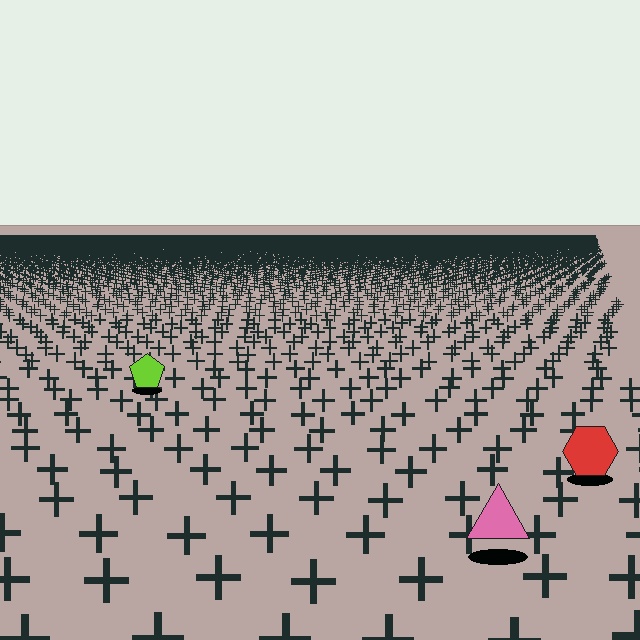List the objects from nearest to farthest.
From nearest to farthest: the pink triangle, the red hexagon, the lime pentagon.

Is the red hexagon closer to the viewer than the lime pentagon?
Yes. The red hexagon is closer — you can tell from the texture gradient: the ground texture is coarser near it.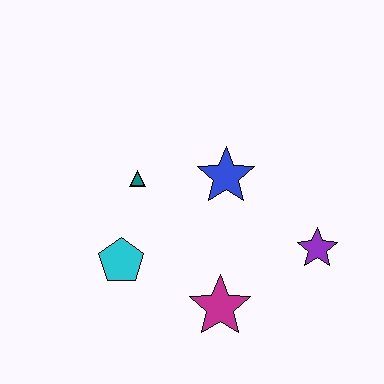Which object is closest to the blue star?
The teal triangle is closest to the blue star.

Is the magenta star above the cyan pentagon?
No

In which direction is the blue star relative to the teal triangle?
The blue star is to the right of the teal triangle.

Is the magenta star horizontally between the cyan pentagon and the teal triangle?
No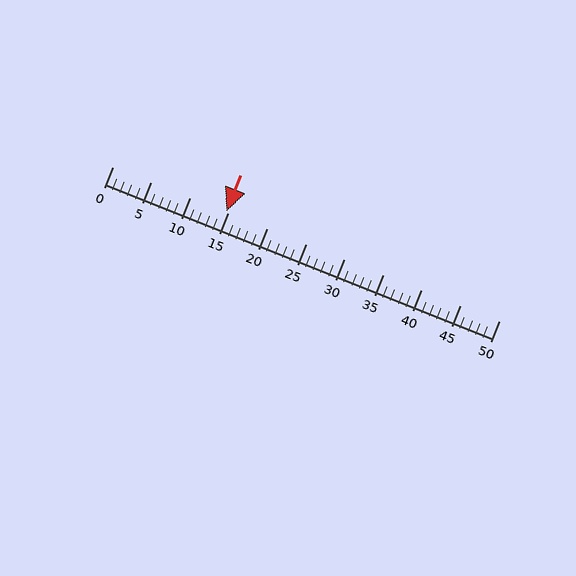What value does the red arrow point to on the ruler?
The red arrow points to approximately 15.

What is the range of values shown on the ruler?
The ruler shows values from 0 to 50.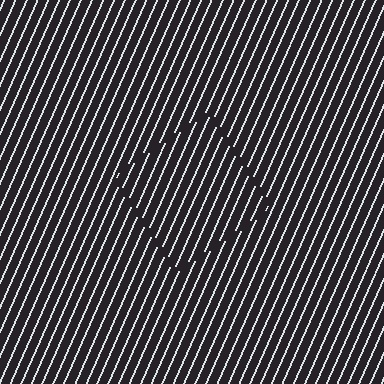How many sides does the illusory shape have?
4 sides — the line-ends trace a square.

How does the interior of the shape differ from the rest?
The interior of the shape contains the same grating, shifted by half a period — the contour is defined by the phase discontinuity where line-ends from the inner and outer gratings abut.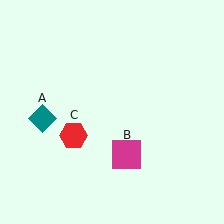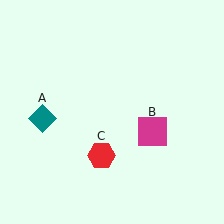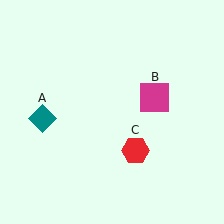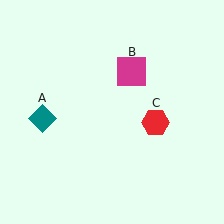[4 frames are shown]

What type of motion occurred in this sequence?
The magenta square (object B), red hexagon (object C) rotated counterclockwise around the center of the scene.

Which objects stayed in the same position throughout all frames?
Teal diamond (object A) remained stationary.